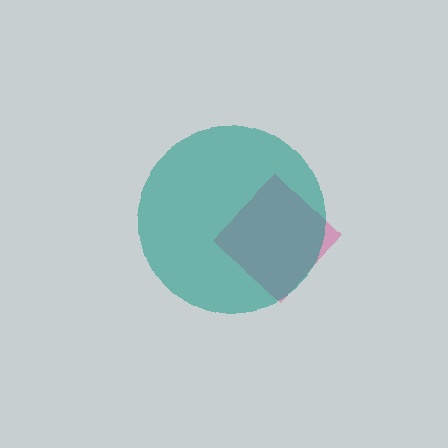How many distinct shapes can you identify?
There are 2 distinct shapes: a pink diamond, a teal circle.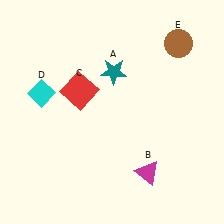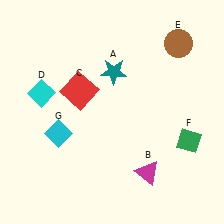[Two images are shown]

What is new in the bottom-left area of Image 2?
A cyan diamond (G) was added in the bottom-left area of Image 2.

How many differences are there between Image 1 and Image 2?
There are 2 differences between the two images.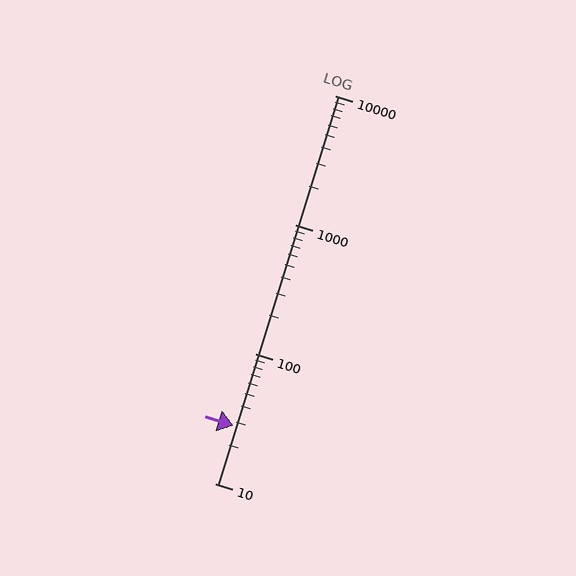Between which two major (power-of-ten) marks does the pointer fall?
The pointer is between 10 and 100.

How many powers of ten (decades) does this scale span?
The scale spans 3 decades, from 10 to 10000.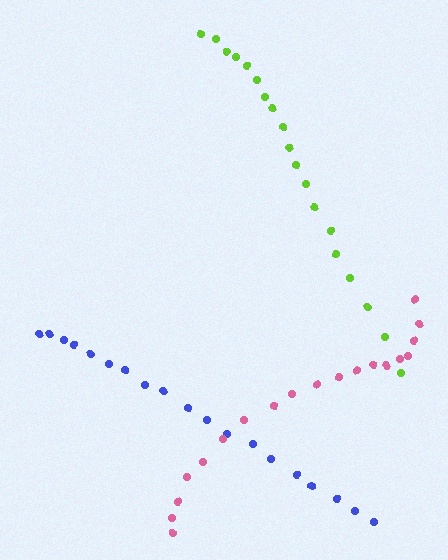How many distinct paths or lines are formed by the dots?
There are 3 distinct paths.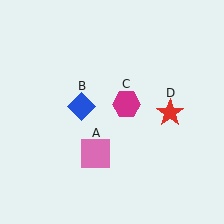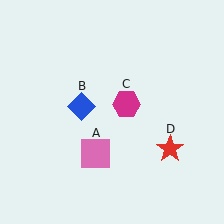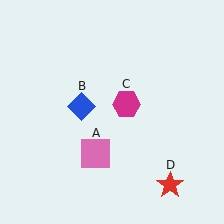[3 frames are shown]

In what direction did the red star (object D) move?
The red star (object D) moved down.